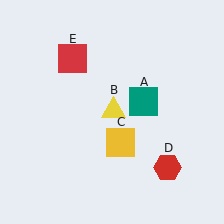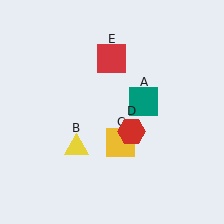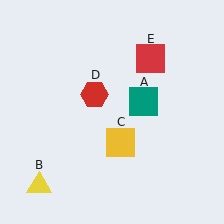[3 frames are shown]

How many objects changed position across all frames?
3 objects changed position: yellow triangle (object B), red hexagon (object D), red square (object E).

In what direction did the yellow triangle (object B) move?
The yellow triangle (object B) moved down and to the left.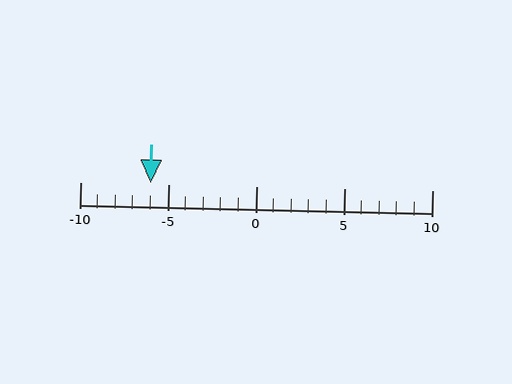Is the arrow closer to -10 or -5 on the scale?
The arrow is closer to -5.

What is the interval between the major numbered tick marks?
The major tick marks are spaced 5 units apart.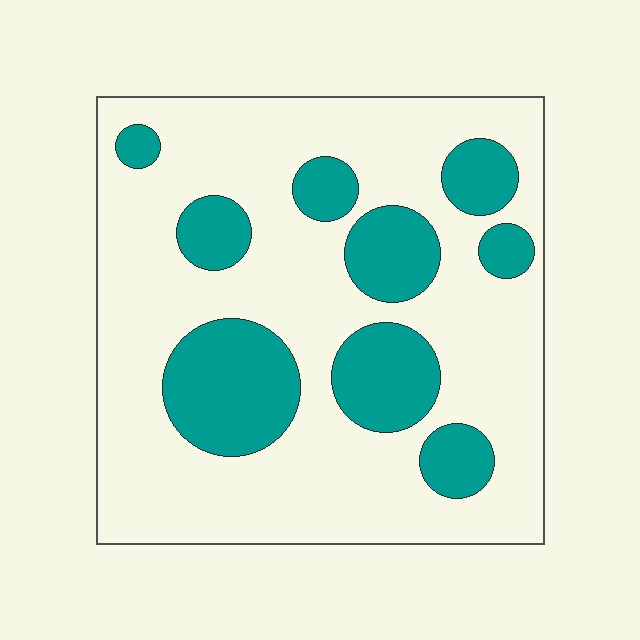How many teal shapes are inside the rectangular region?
9.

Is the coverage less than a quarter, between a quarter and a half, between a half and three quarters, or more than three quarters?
Between a quarter and a half.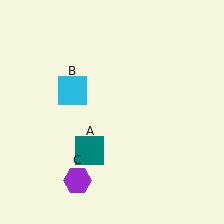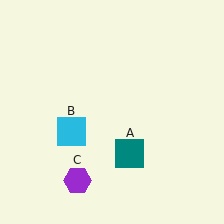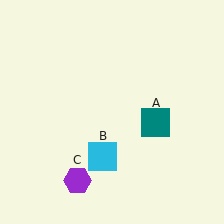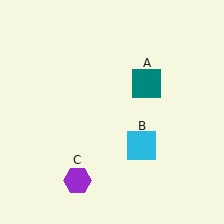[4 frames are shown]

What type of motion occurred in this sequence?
The teal square (object A), cyan square (object B) rotated counterclockwise around the center of the scene.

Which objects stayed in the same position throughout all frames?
Purple hexagon (object C) remained stationary.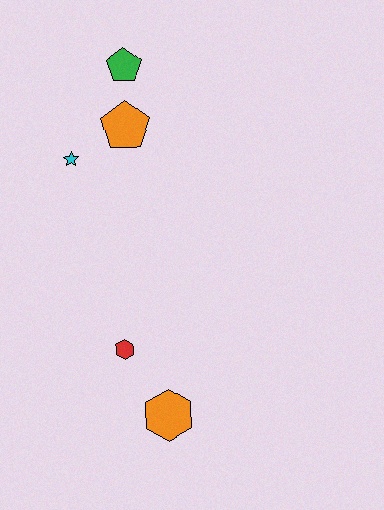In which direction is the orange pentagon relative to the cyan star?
The orange pentagon is to the right of the cyan star.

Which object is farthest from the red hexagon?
The green pentagon is farthest from the red hexagon.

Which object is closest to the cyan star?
The orange pentagon is closest to the cyan star.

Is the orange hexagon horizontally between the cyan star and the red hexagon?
No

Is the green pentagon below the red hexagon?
No